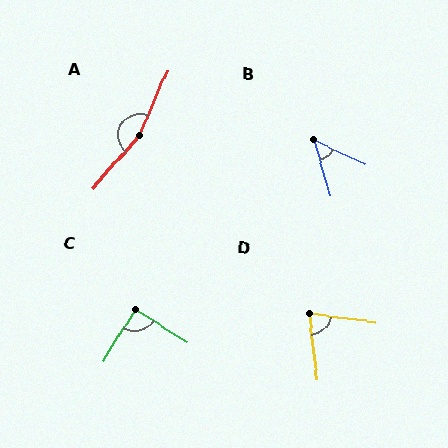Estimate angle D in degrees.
Approximately 75 degrees.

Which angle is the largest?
A, at approximately 162 degrees.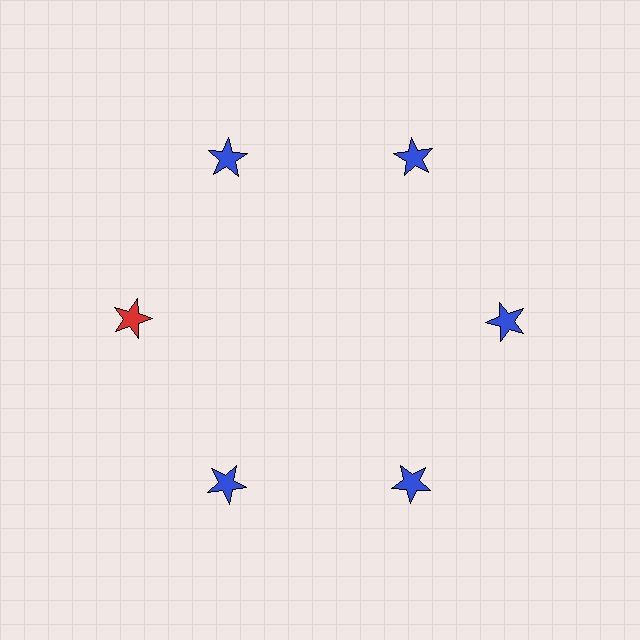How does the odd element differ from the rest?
It has a different color: red instead of blue.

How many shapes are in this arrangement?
There are 6 shapes arranged in a ring pattern.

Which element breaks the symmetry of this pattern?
The red star at roughly the 9 o'clock position breaks the symmetry. All other shapes are blue stars.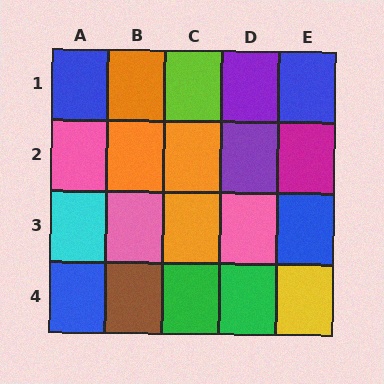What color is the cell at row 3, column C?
Orange.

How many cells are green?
2 cells are green.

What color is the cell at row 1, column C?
Lime.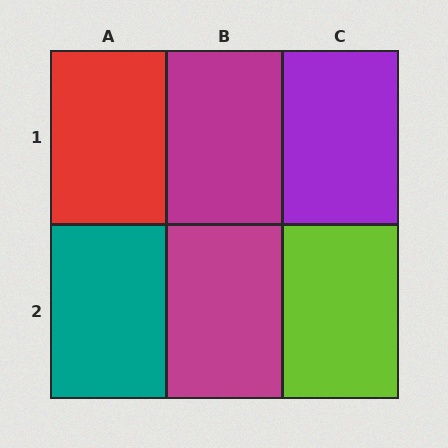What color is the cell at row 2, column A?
Teal.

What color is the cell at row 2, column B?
Magenta.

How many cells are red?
1 cell is red.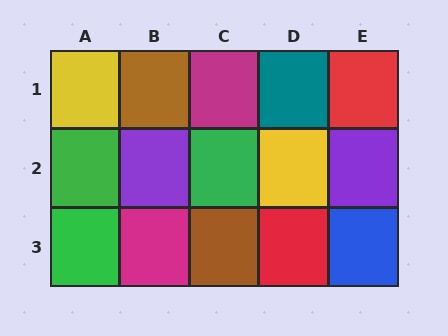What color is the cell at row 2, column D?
Yellow.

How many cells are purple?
2 cells are purple.